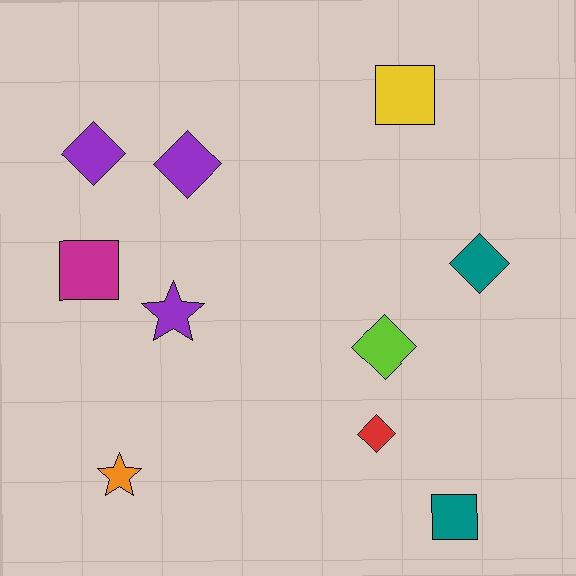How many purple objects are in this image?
There are 3 purple objects.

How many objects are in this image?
There are 10 objects.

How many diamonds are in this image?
There are 5 diamonds.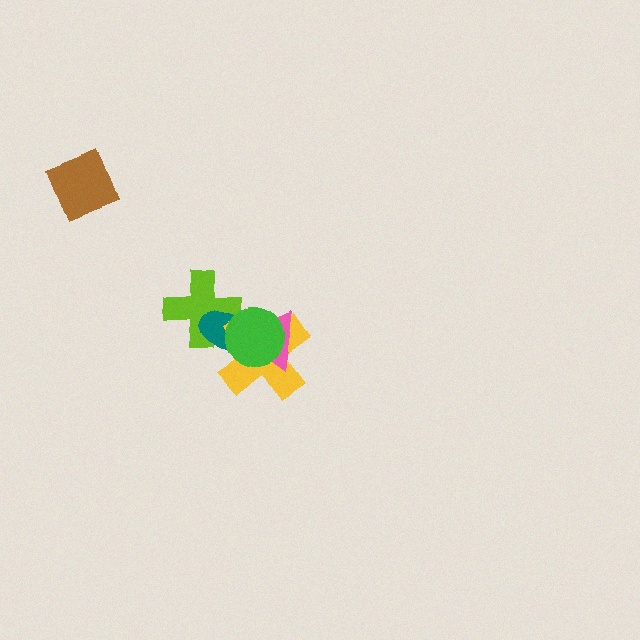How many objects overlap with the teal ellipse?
4 objects overlap with the teal ellipse.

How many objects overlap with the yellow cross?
4 objects overlap with the yellow cross.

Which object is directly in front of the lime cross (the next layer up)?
The teal ellipse is directly in front of the lime cross.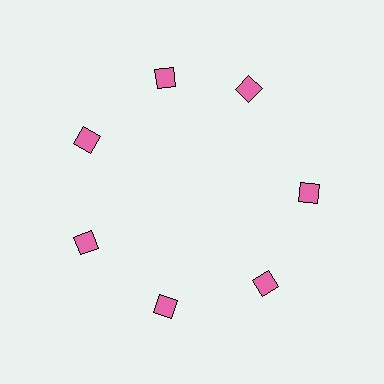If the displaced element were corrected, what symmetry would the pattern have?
It would have 7-fold rotational symmetry — the pattern would map onto itself every 51 degrees.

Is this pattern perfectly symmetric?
No. The 7 pink squares are arranged in a ring, but one element near the 1 o'clock position is rotated out of alignment along the ring, breaking the 7-fold rotational symmetry.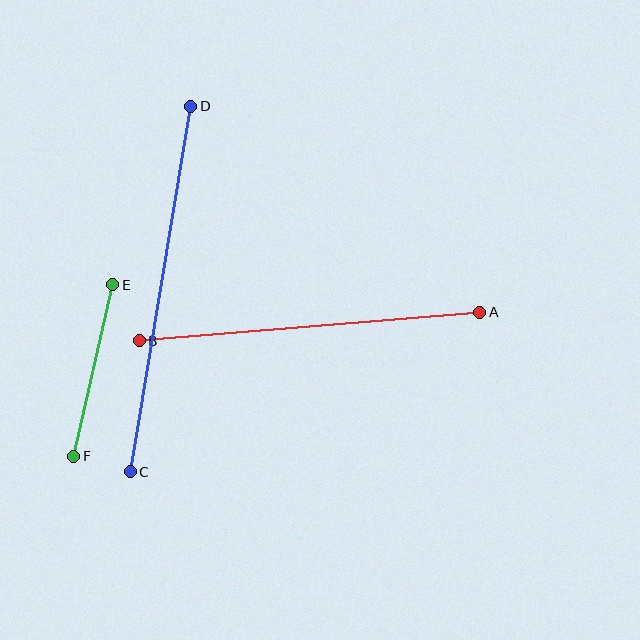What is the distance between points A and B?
The distance is approximately 342 pixels.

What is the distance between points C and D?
The distance is approximately 370 pixels.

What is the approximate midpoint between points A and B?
The midpoint is at approximately (310, 327) pixels.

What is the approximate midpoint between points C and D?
The midpoint is at approximately (161, 289) pixels.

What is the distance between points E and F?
The distance is approximately 176 pixels.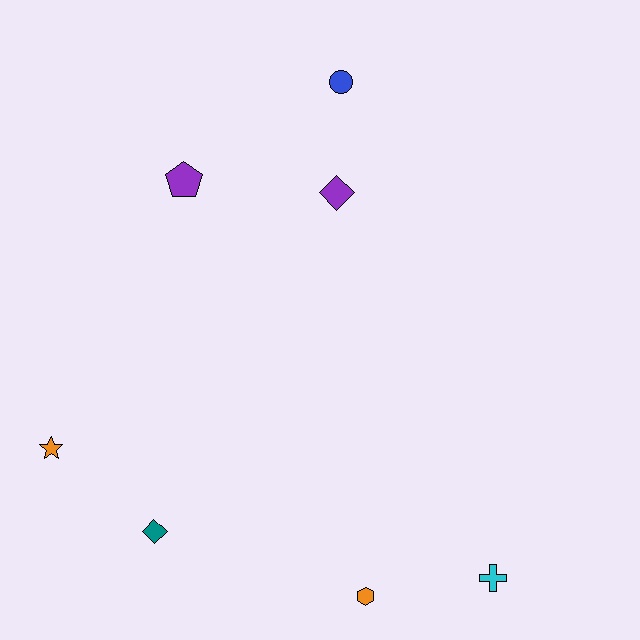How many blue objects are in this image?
There is 1 blue object.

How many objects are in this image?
There are 7 objects.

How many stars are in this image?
There is 1 star.